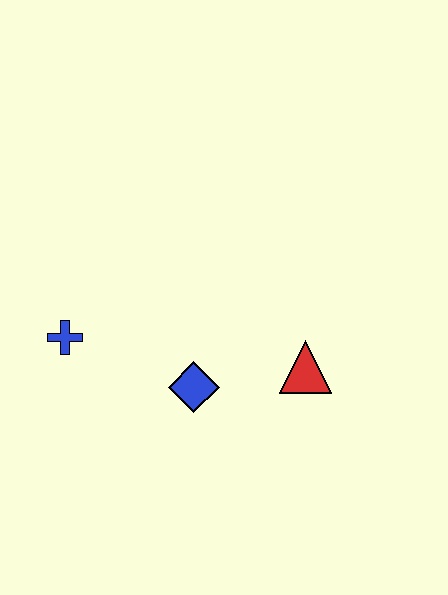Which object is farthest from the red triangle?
The blue cross is farthest from the red triangle.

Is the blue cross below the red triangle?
No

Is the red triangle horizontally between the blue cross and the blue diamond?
No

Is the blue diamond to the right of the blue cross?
Yes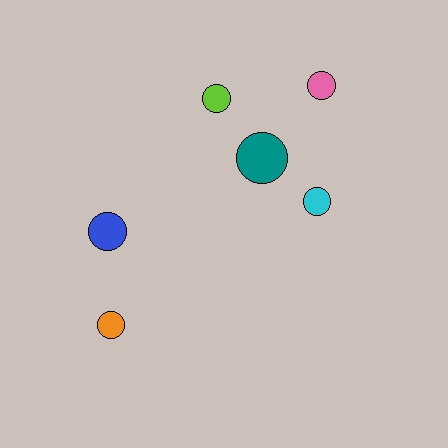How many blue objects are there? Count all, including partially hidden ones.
There is 1 blue object.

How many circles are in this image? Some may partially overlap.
There are 6 circles.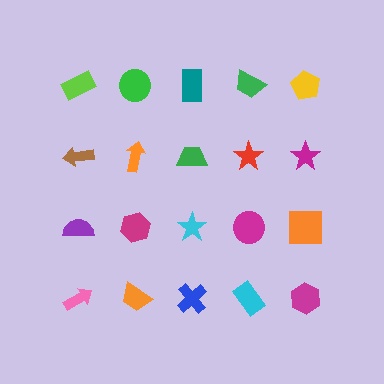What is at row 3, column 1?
A purple semicircle.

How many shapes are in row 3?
5 shapes.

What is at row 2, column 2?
An orange arrow.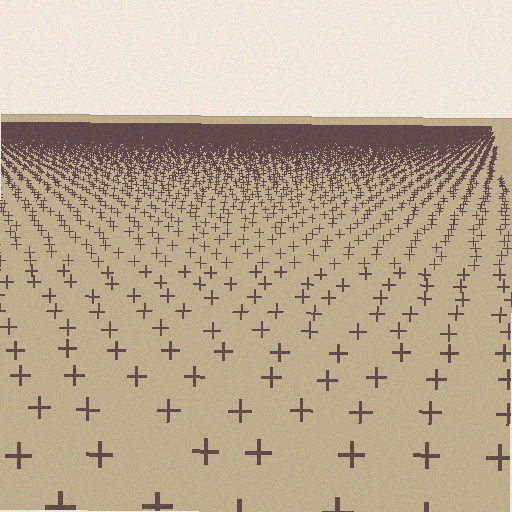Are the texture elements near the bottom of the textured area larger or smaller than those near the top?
Larger. Near the bottom, elements are closer to the viewer and appear at a bigger on-screen size.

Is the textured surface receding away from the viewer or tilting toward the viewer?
The surface is receding away from the viewer. Texture elements get smaller and denser toward the top.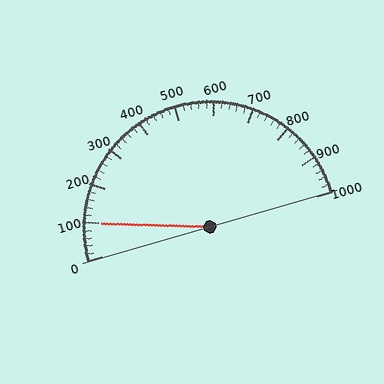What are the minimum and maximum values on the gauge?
The gauge ranges from 0 to 1000.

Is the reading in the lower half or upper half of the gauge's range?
The reading is in the lower half of the range (0 to 1000).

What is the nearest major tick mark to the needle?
The nearest major tick mark is 100.